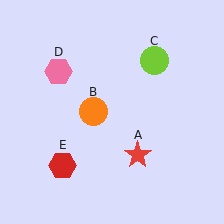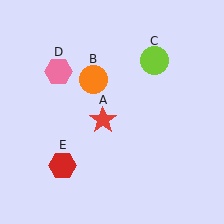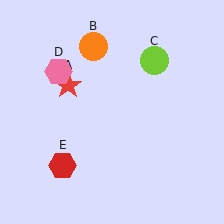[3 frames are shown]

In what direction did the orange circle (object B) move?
The orange circle (object B) moved up.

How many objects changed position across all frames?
2 objects changed position: red star (object A), orange circle (object B).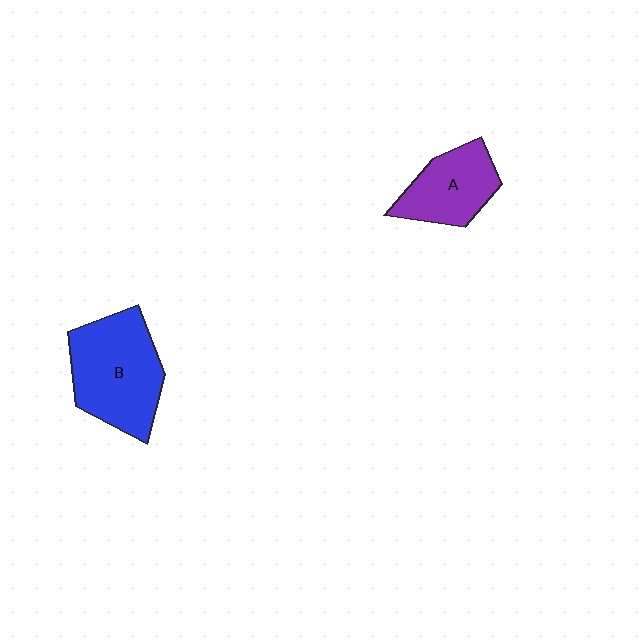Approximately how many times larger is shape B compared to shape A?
Approximately 1.5 times.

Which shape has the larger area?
Shape B (blue).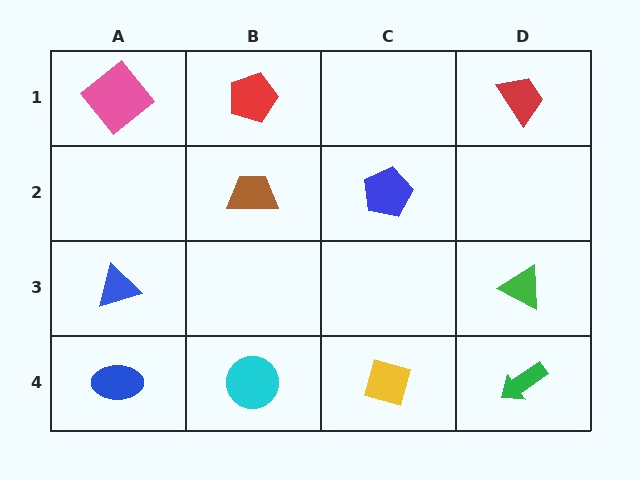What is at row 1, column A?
A pink diamond.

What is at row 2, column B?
A brown trapezoid.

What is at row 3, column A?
A blue triangle.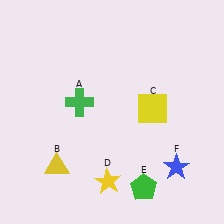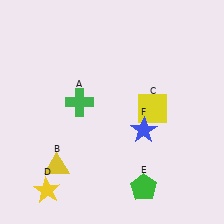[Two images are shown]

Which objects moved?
The objects that moved are: the yellow star (D), the blue star (F).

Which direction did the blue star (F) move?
The blue star (F) moved up.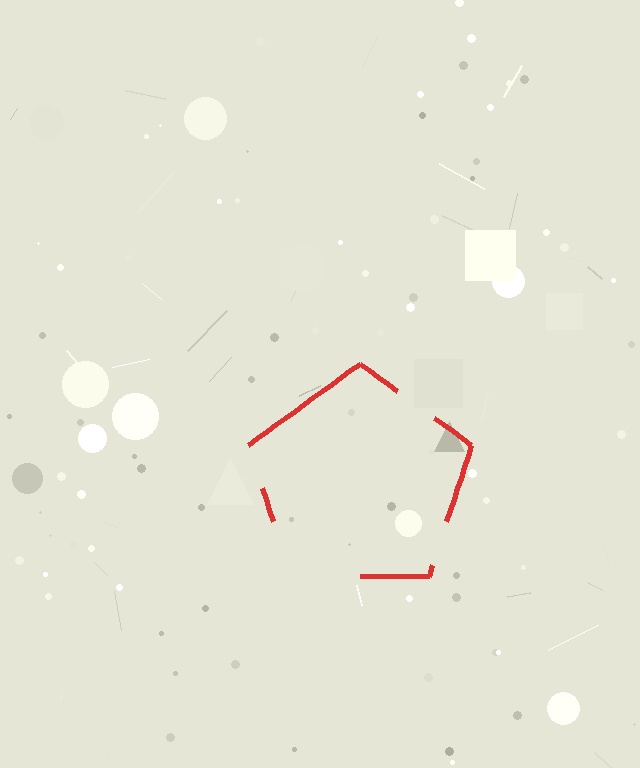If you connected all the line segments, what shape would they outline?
They would outline a pentagon.